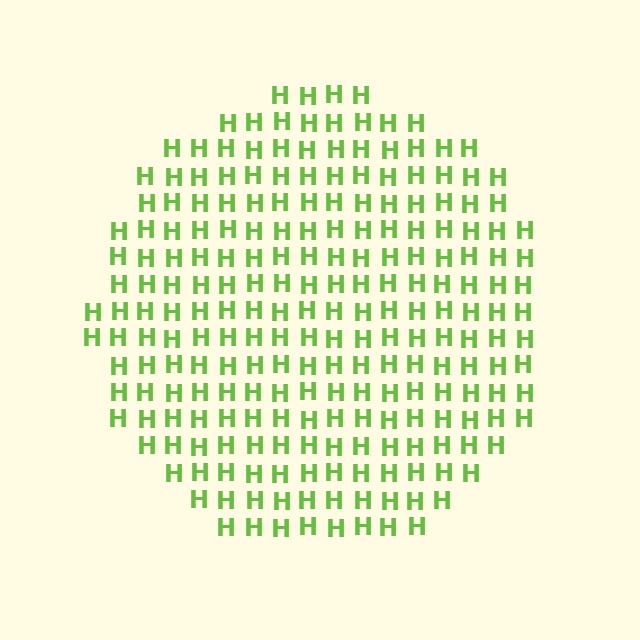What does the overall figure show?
The overall figure shows a circle.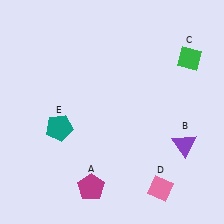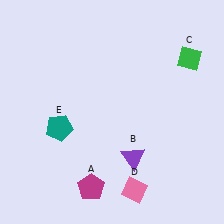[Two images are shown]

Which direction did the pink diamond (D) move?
The pink diamond (D) moved left.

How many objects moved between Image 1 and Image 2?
2 objects moved between the two images.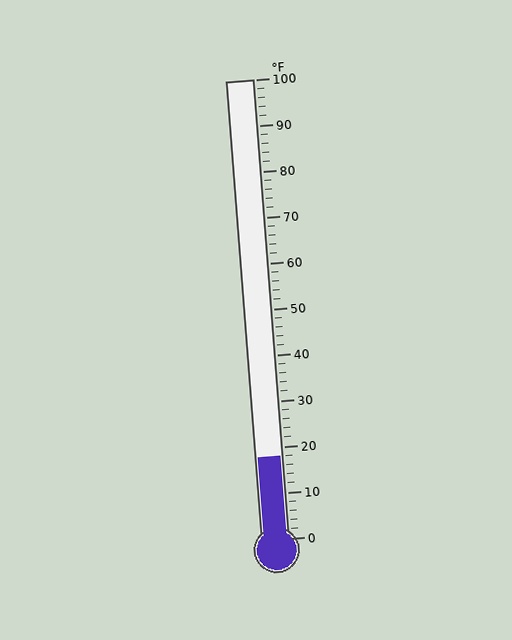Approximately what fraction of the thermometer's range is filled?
The thermometer is filled to approximately 20% of its range.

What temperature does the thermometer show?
The thermometer shows approximately 18°F.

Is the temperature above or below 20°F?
The temperature is below 20°F.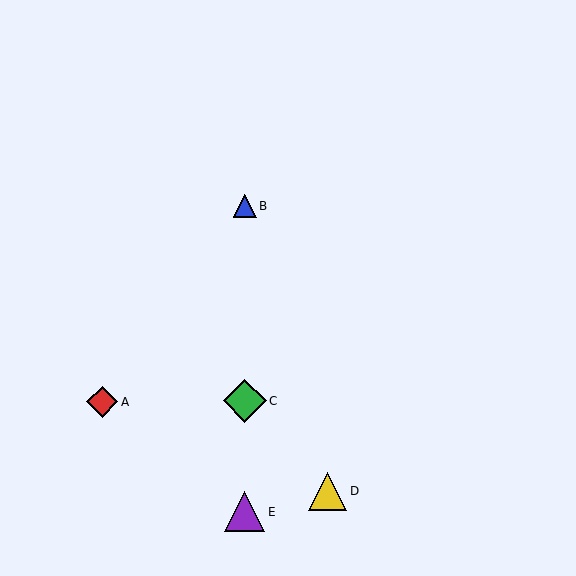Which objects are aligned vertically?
Objects B, C, E are aligned vertically.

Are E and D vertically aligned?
No, E is at x≈245 and D is at x≈328.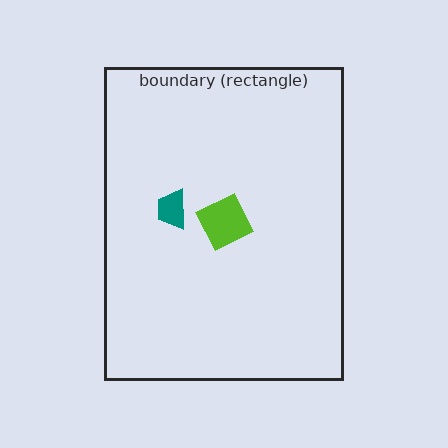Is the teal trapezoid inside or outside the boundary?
Inside.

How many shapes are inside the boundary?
2 inside, 0 outside.